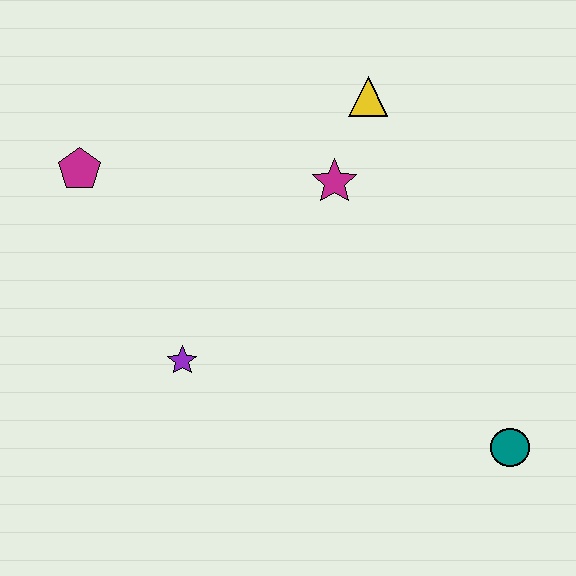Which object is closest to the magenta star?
The yellow triangle is closest to the magenta star.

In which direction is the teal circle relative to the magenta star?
The teal circle is below the magenta star.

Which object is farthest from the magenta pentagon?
The teal circle is farthest from the magenta pentagon.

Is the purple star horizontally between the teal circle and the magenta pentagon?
Yes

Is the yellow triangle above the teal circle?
Yes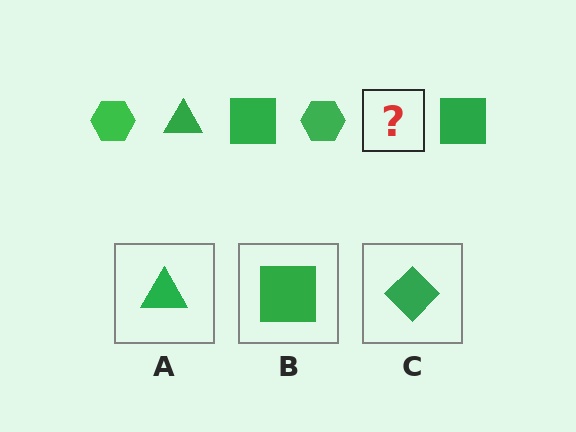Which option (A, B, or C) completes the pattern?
A.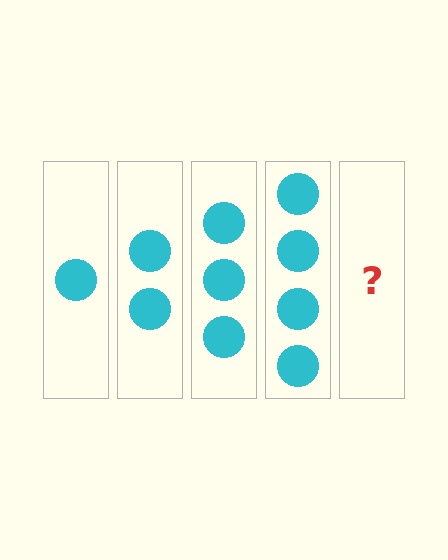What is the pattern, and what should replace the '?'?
The pattern is that each step adds one more circle. The '?' should be 5 circles.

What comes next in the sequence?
The next element should be 5 circles.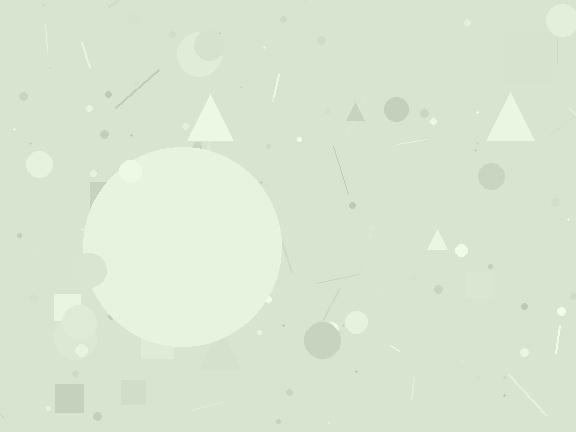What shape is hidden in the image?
A circle is hidden in the image.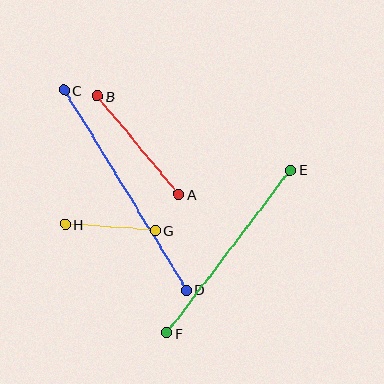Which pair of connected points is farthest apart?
Points C and D are farthest apart.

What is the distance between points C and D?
The distance is approximately 235 pixels.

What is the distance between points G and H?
The distance is approximately 90 pixels.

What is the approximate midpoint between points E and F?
The midpoint is at approximately (228, 252) pixels.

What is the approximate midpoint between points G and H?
The midpoint is at approximately (110, 227) pixels.